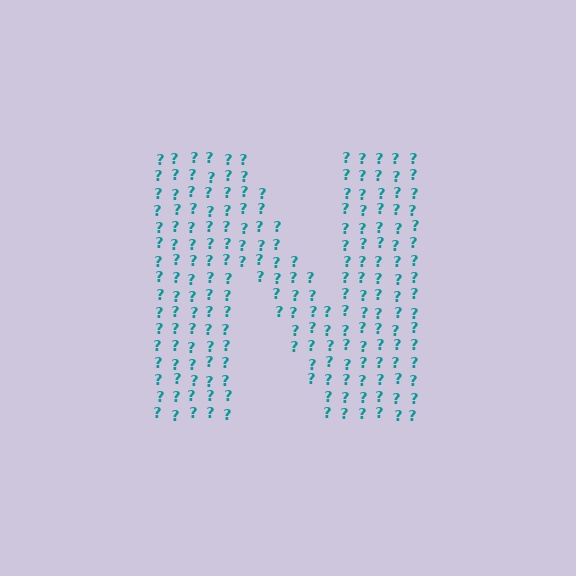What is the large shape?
The large shape is the letter N.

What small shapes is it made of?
It is made of small question marks.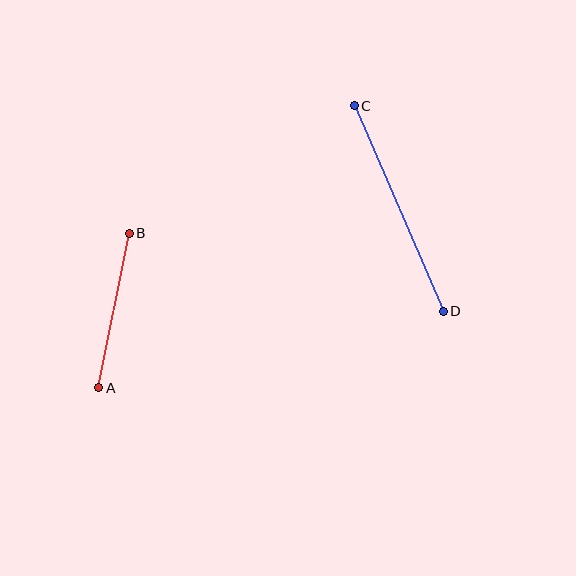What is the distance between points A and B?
The distance is approximately 157 pixels.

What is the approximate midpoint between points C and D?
The midpoint is at approximately (399, 208) pixels.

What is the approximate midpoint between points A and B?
The midpoint is at approximately (114, 311) pixels.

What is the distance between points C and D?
The distance is approximately 224 pixels.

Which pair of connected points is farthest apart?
Points C and D are farthest apart.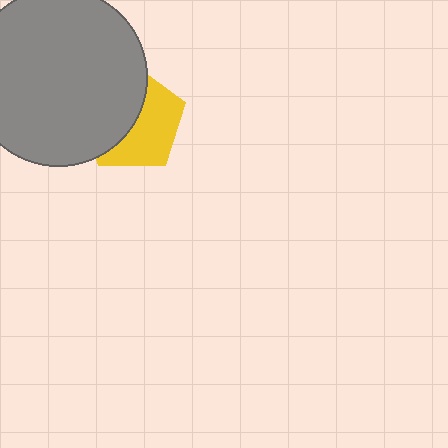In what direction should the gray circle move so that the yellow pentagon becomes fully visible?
The gray circle should move left. That is the shortest direction to clear the overlap and leave the yellow pentagon fully visible.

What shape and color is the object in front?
The object in front is a gray circle.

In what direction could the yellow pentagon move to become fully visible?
The yellow pentagon could move right. That would shift it out from behind the gray circle entirely.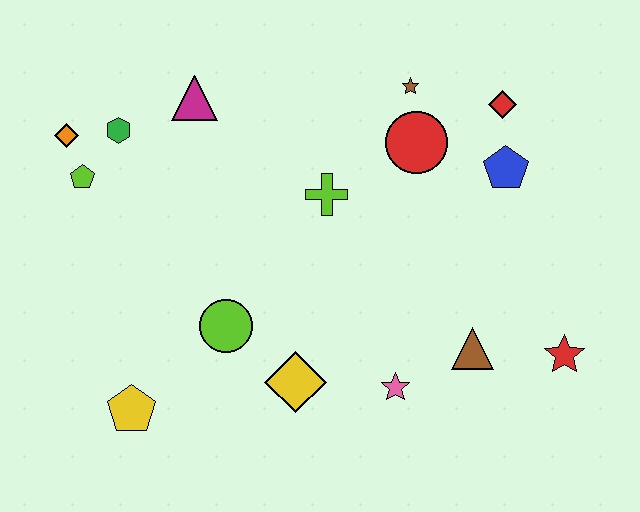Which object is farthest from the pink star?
The orange diamond is farthest from the pink star.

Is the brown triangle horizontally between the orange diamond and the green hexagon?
No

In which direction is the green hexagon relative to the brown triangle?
The green hexagon is to the left of the brown triangle.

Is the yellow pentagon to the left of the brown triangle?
Yes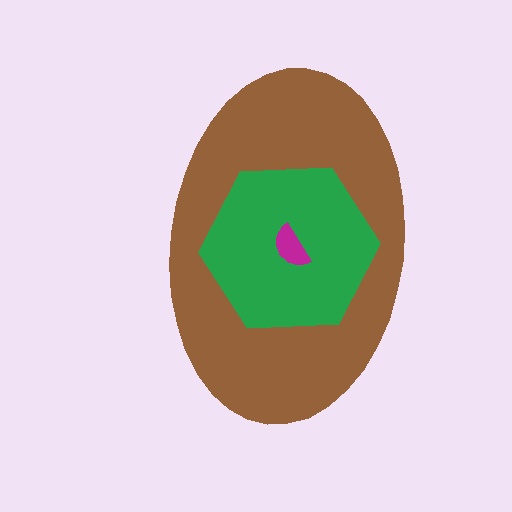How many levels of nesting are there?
3.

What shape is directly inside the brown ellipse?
The green hexagon.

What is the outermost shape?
The brown ellipse.